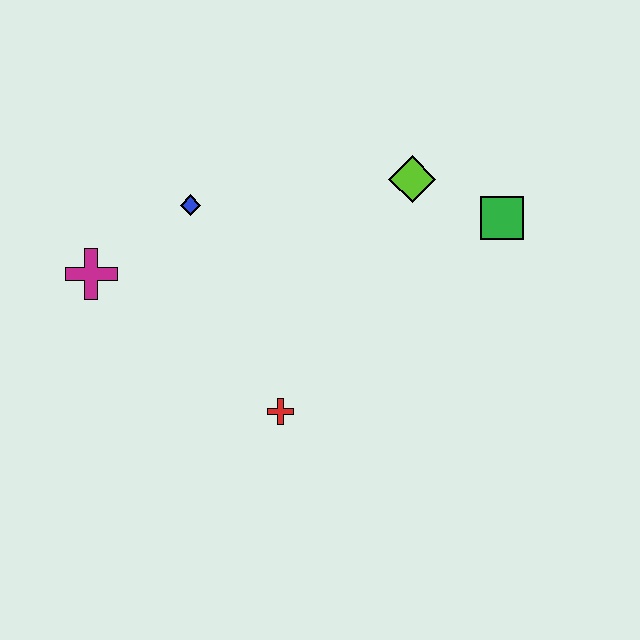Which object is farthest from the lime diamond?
The magenta cross is farthest from the lime diamond.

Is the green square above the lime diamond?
No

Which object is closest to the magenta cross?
The blue diamond is closest to the magenta cross.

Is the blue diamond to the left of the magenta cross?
No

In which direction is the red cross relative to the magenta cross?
The red cross is to the right of the magenta cross.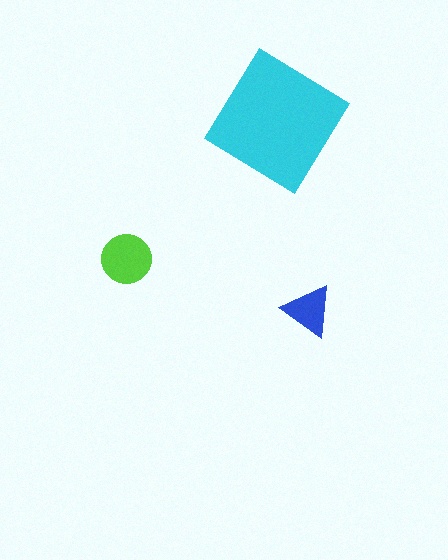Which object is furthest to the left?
The lime circle is leftmost.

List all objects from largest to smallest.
The cyan diamond, the lime circle, the blue triangle.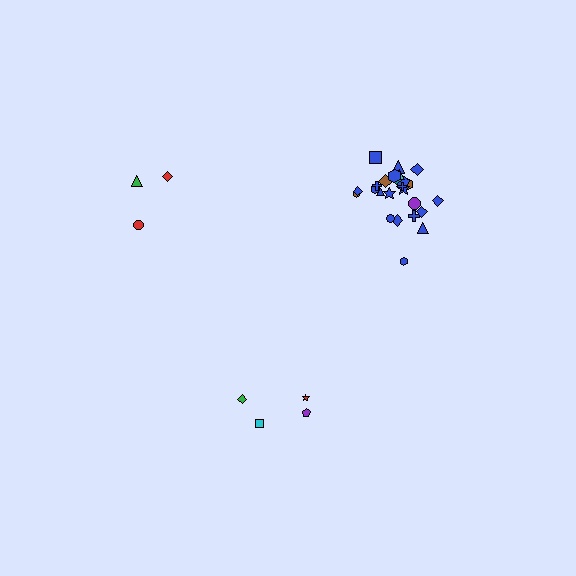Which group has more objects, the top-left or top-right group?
The top-right group.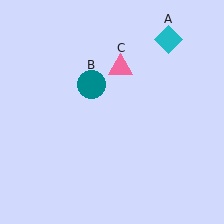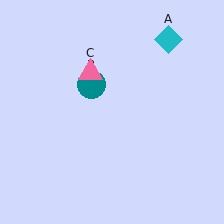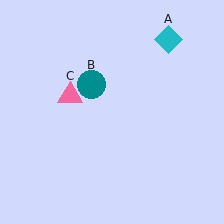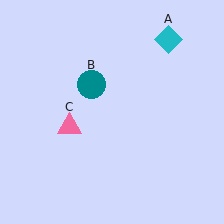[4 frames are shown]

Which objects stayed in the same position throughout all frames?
Cyan diamond (object A) and teal circle (object B) remained stationary.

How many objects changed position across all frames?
1 object changed position: pink triangle (object C).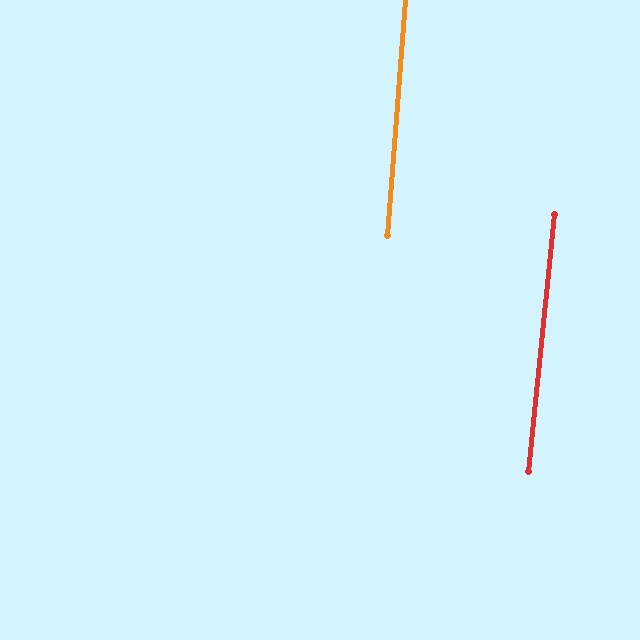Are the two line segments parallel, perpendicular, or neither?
Parallel — their directions differ by only 1.5°.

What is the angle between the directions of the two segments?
Approximately 2 degrees.